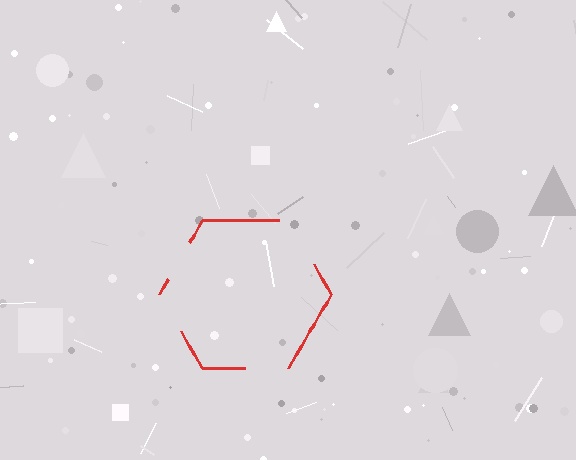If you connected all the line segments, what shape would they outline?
They would outline a hexagon.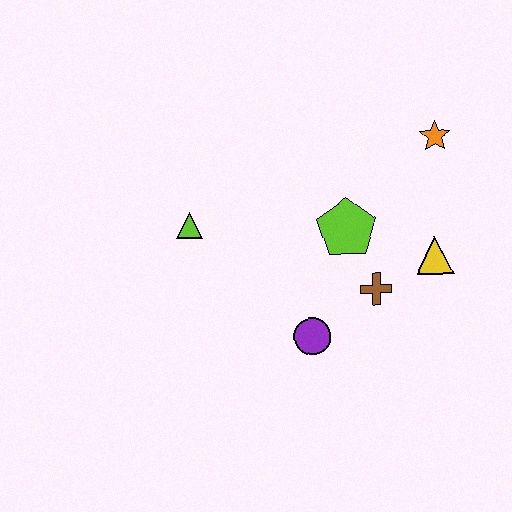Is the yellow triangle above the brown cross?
Yes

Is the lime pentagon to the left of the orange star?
Yes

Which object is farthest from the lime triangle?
The orange star is farthest from the lime triangle.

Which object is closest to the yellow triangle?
The brown cross is closest to the yellow triangle.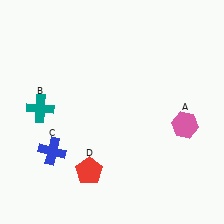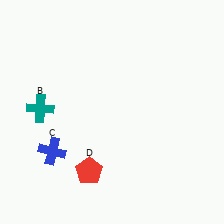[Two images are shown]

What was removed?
The pink hexagon (A) was removed in Image 2.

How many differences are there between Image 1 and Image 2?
There is 1 difference between the two images.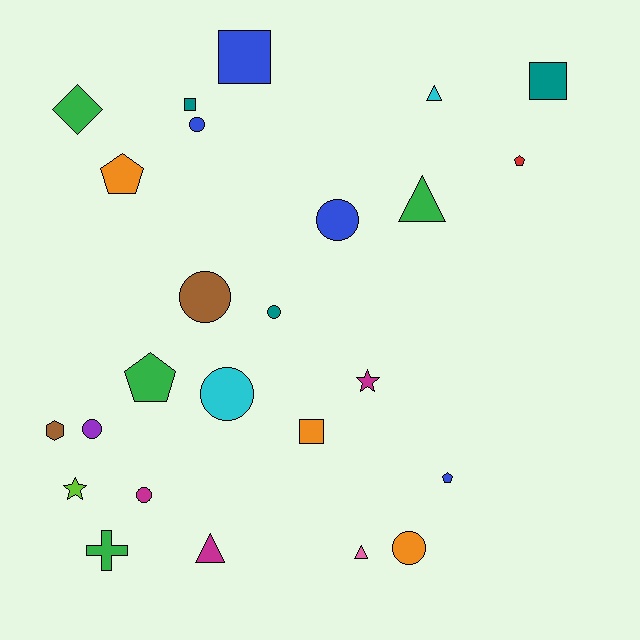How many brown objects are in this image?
There are 2 brown objects.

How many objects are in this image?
There are 25 objects.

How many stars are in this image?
There are 2 stars.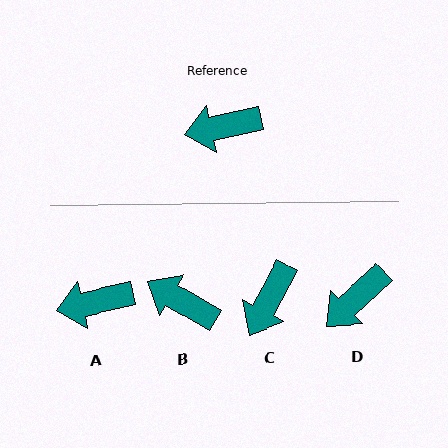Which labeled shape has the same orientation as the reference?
A.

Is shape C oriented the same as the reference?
No, it is off by about 49 degrees.